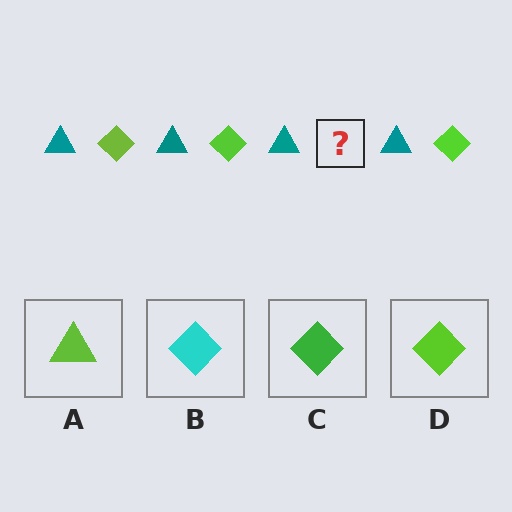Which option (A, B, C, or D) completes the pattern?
D.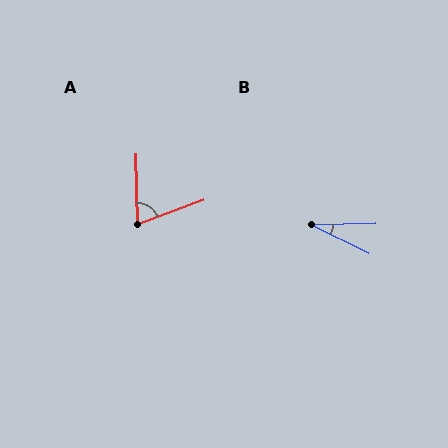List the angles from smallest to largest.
B (27°), A (71°).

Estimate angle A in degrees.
Approximately 71 degrees.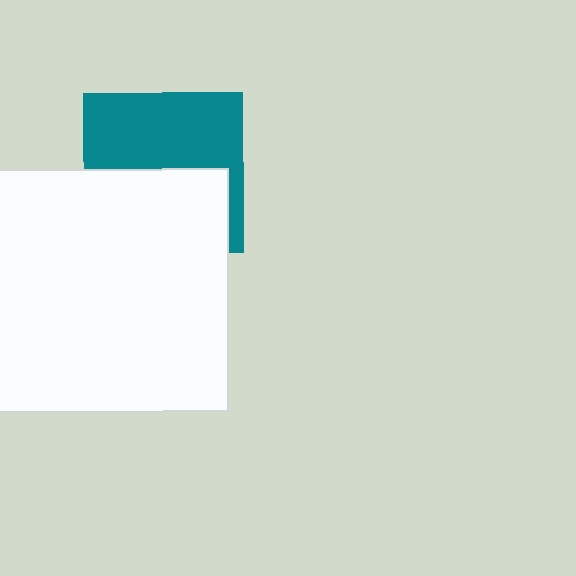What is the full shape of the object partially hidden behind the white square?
The partially hidden object is a teal square.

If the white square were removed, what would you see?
You would see the complete teal square.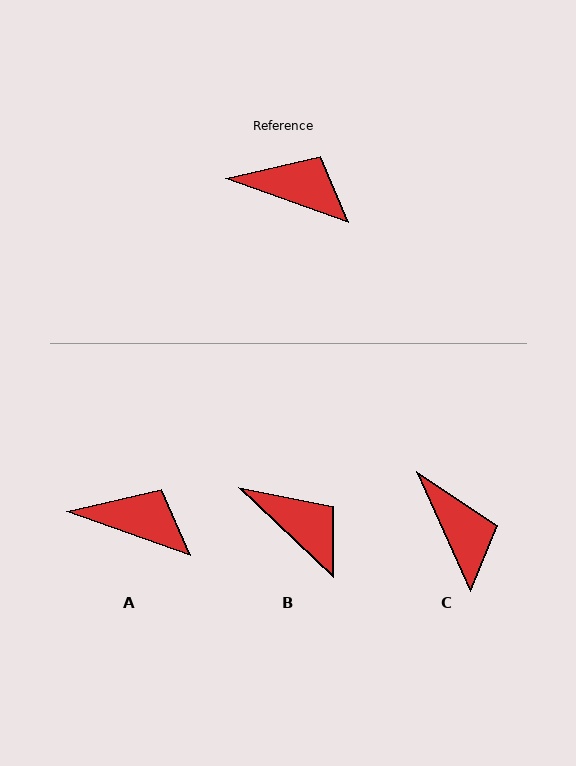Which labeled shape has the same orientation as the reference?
A.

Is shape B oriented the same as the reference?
No, it is off by about 24 degrees.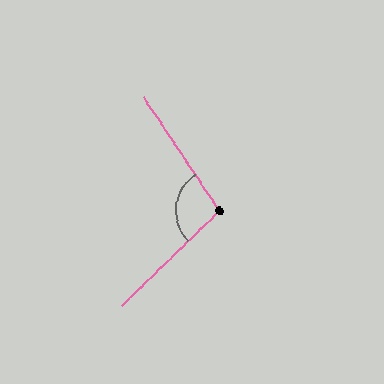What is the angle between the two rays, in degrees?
Approximately 100 degrees.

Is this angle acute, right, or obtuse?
It is obtuse.